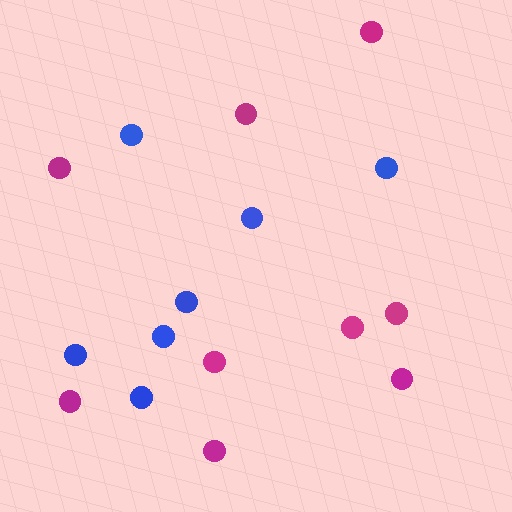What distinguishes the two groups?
There are 2 groups: one group of magenta circles (9) and one group of blue circles (7).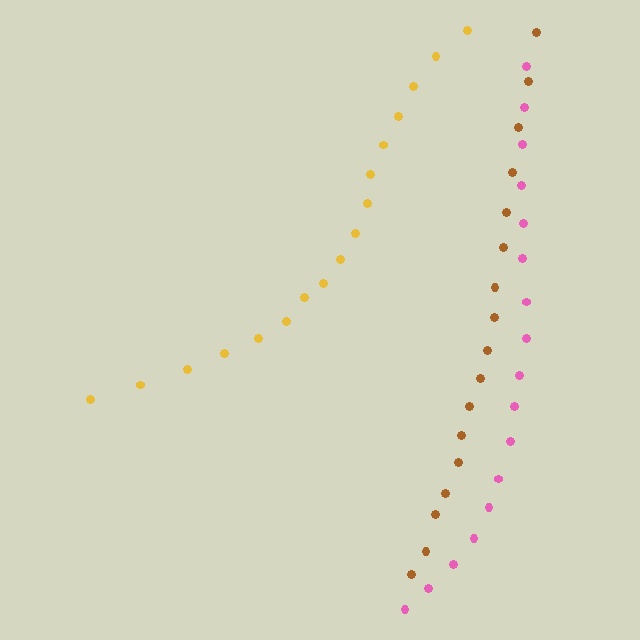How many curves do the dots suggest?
There are 3 distinct paths.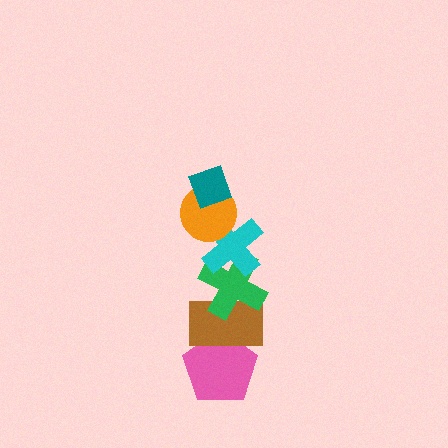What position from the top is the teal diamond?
The teal diamond is 1st from the top.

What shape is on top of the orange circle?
The teal diamond is on top of the orange circle.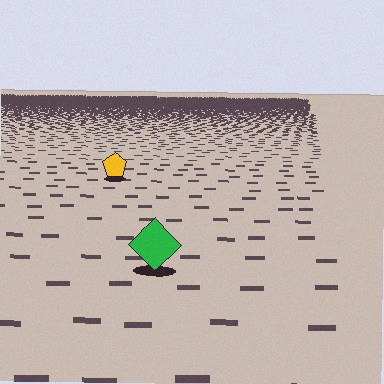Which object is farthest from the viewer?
The yellow pentagon is farthest from the viewer. It appears smaller and the ground texture around it is denser.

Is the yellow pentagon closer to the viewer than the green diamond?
No. The green diamond is closer — you can tell from the texture gradient: the ground texture is coarser near it.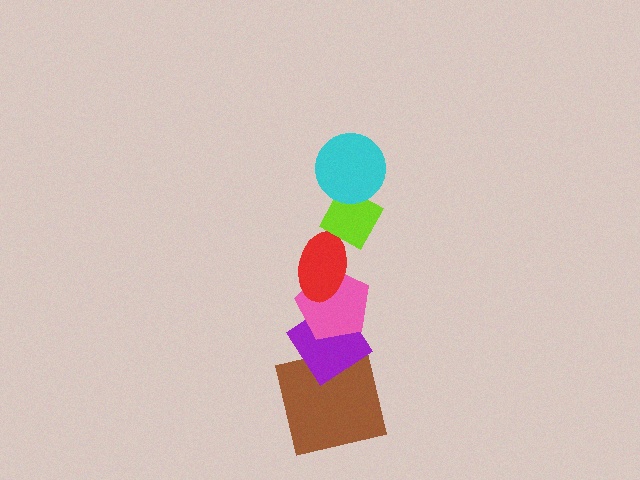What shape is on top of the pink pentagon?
The red ellipse is on top of the pink pentagon.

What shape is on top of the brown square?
The purple diamond is on top of the brown square.